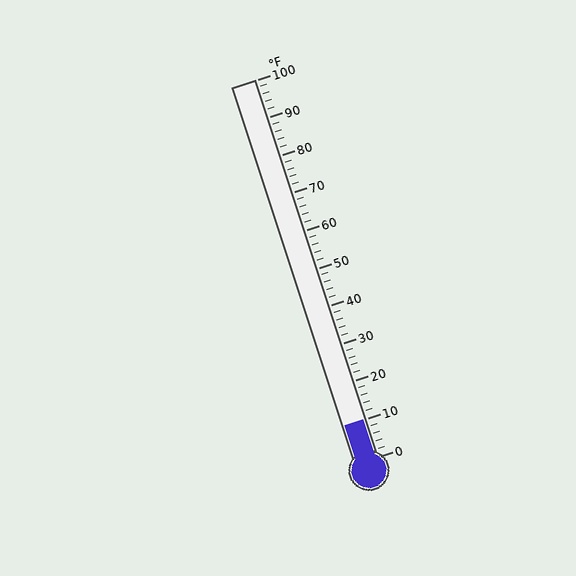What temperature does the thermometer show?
The thermometer shows approximately 10°F.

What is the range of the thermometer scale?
The thermometer scale ranges from 0°F to 100°F.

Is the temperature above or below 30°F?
The temperature is below 30°F.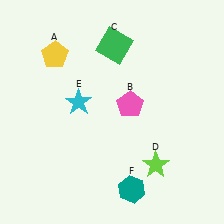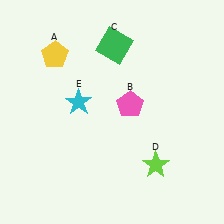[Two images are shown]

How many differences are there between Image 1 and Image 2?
There is 1 difference between the two images.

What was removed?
The teal hexagon (F) was removed in Image 2.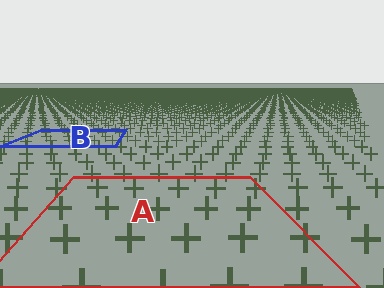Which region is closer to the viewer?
Region A is closer. The texture elements there are larger and more spread out.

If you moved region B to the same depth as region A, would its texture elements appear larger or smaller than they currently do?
They would appear larger. At a closer depth, the same texture elements are projected at a bigger on-screen size.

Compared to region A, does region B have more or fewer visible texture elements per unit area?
Region B has more texture elements per unit area — they are packed more densely because it is farther away.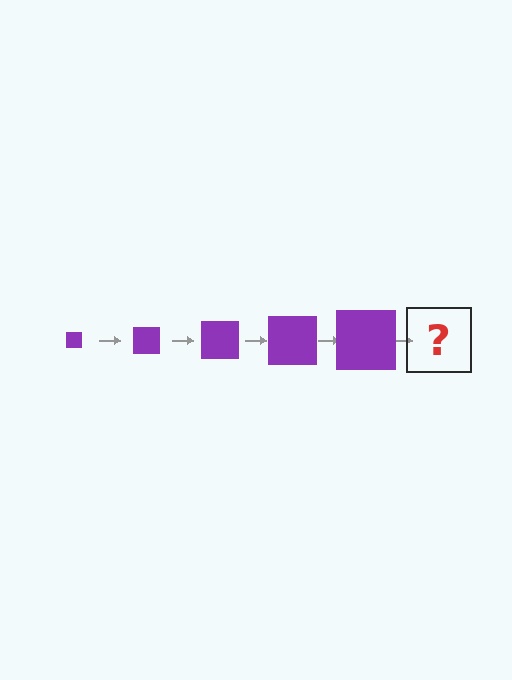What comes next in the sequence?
The next element should be a purple square, larger than the previous one.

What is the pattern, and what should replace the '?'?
The pattern is that the square gets progressively larger each step. The '?' should be a purple square, larger than the previous one.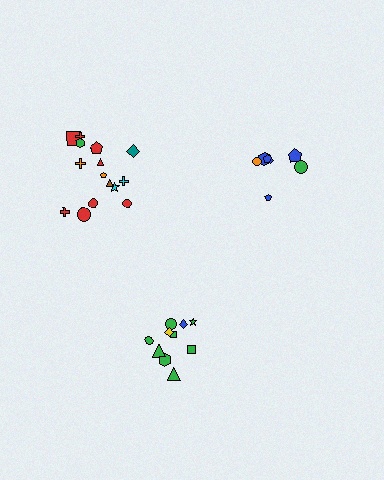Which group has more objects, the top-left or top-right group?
The top-left group.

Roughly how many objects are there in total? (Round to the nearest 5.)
Roughly 30 objects in total.